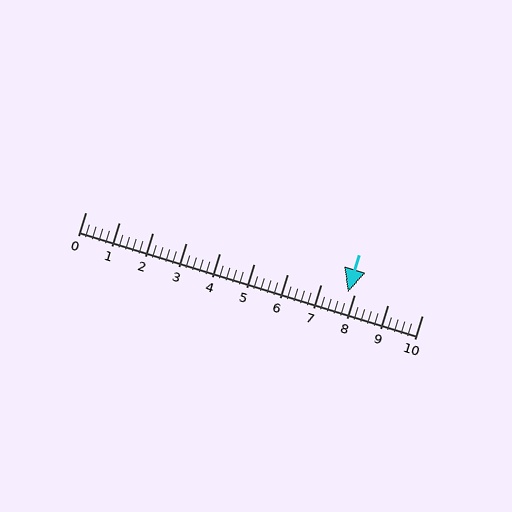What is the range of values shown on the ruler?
The ruler shows values from 0 to 10.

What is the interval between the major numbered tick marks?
The major tick marks are spaced 1 units apart.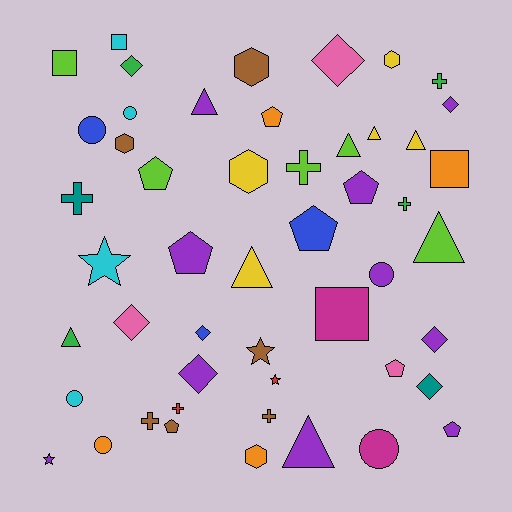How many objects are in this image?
There are 50 objects.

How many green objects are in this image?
There are 4 green objects.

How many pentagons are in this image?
There are 8 pentagons.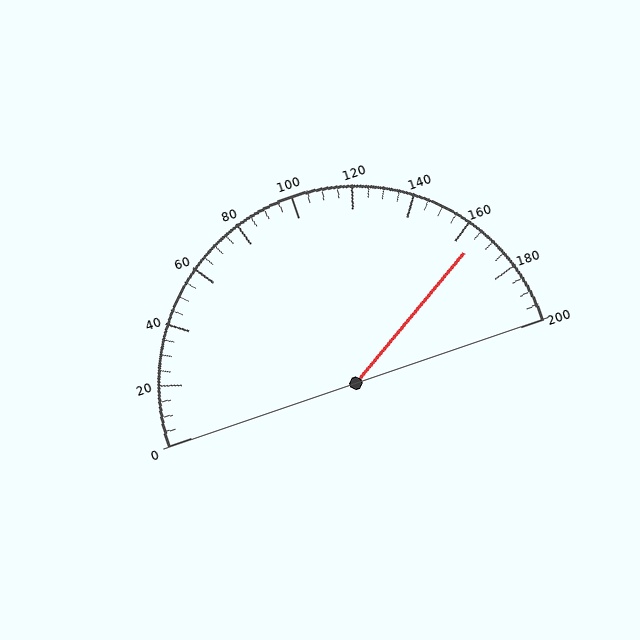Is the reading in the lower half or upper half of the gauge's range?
The reading is in the upper half of the range (0 to 200).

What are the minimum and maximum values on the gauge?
The gauge ranges from 0 to 200.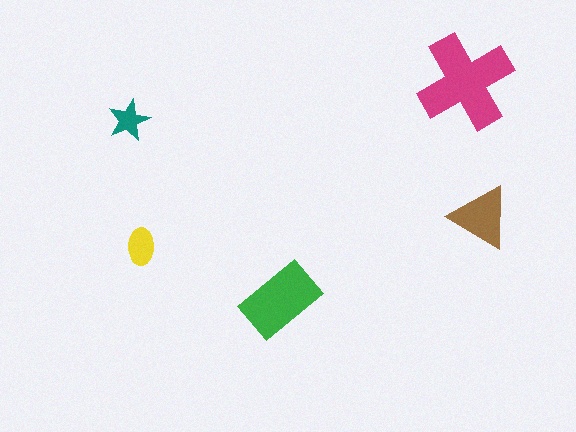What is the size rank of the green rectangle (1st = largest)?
2nd.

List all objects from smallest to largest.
The teal star, the yellow ellipse, the brown triangle, the green rectangle, the magenta cross.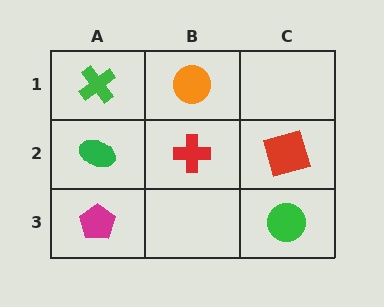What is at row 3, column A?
A magenta pentagon.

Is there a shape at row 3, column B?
No, that cell is empty.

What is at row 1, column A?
A green cross.